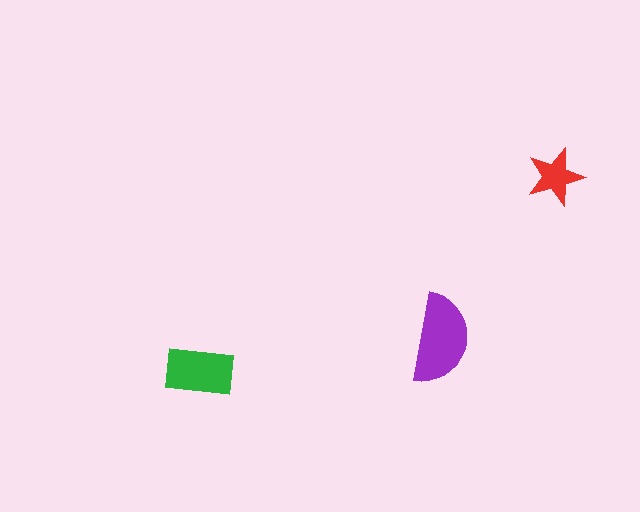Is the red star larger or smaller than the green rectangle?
Smaller.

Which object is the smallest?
The red star.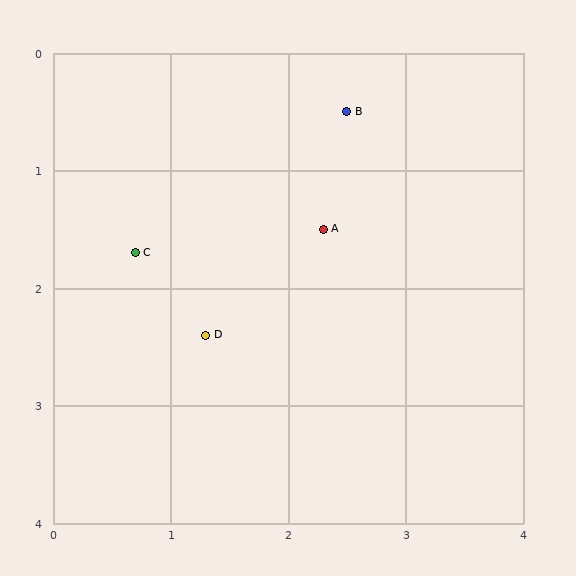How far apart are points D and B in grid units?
Points D and B are about 2.2 grid units apart.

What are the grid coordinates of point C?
Point C is at approximately (0.7, 1.7).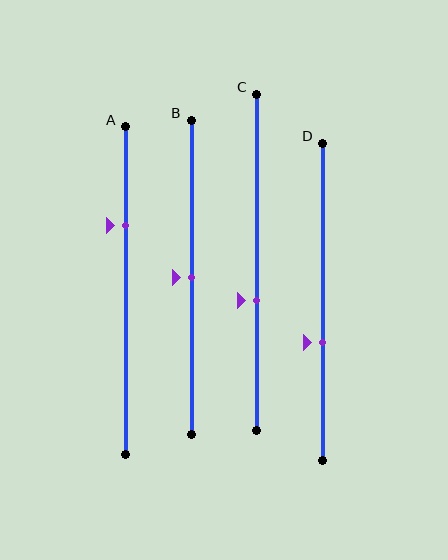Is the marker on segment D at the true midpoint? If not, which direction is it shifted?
No, the marker on segment D is shifted downward by about 13% of the segment length.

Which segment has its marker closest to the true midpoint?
Segment B has its marker closest to the true midpoint.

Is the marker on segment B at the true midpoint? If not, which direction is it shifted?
Yes, the marker on segment B is at the true midpoint.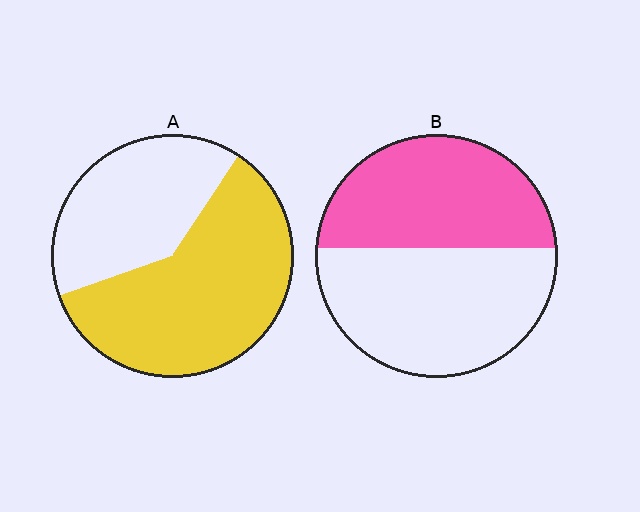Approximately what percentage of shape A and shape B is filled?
A is approximately 60% and B is approximately 45%.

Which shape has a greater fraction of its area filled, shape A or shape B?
Shape A.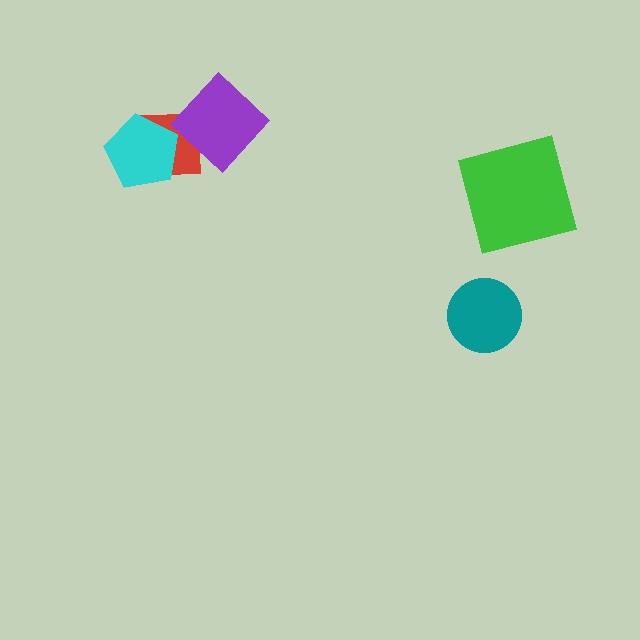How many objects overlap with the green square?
0 objects overlap with the green square.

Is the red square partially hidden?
Yes, it is partially covered by another shape.